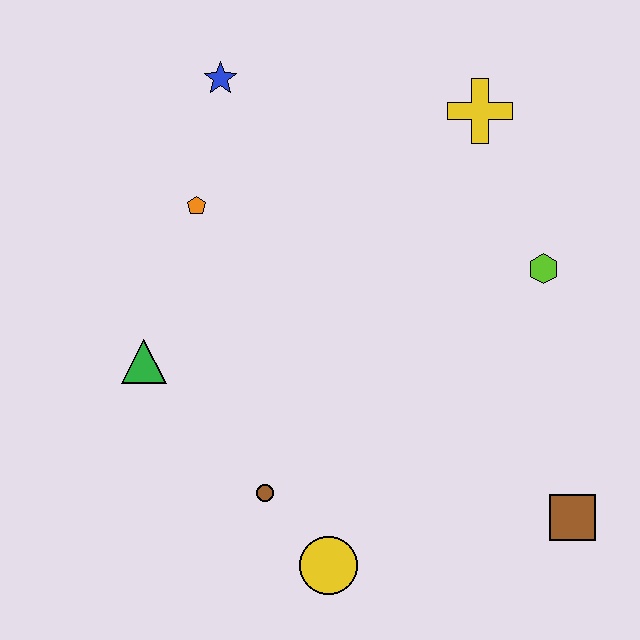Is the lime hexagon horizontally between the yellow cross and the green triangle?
No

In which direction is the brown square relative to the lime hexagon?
The brown square is below the lime hexagon.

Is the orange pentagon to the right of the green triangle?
Yes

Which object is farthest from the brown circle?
The yellow cross is farthest from the brown circle.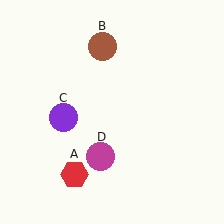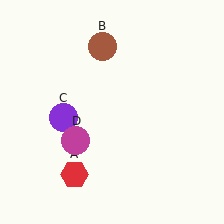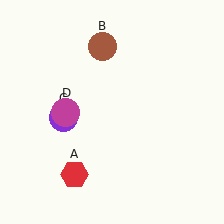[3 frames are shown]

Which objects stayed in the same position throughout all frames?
Red hexagon (object A) and brown circle (object B) and purple circle (object C) remained stationary.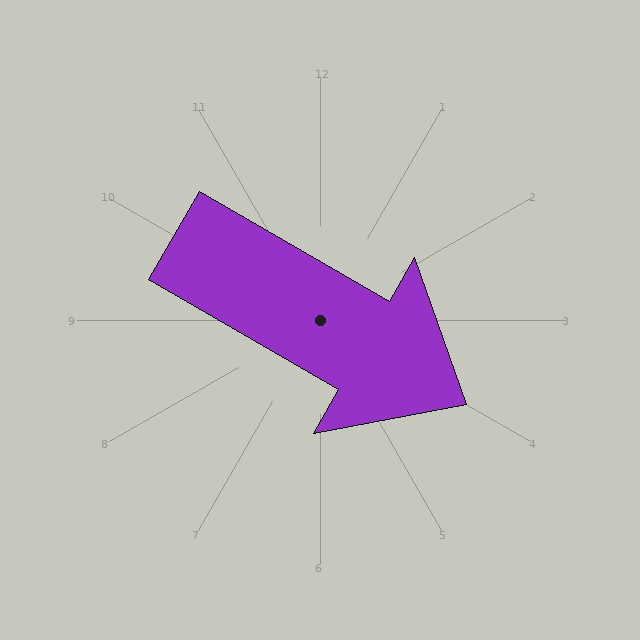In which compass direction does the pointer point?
Southeast.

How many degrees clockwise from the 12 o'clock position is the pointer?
Approximately 120 degrees.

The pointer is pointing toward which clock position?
Roughly 4 o'clock.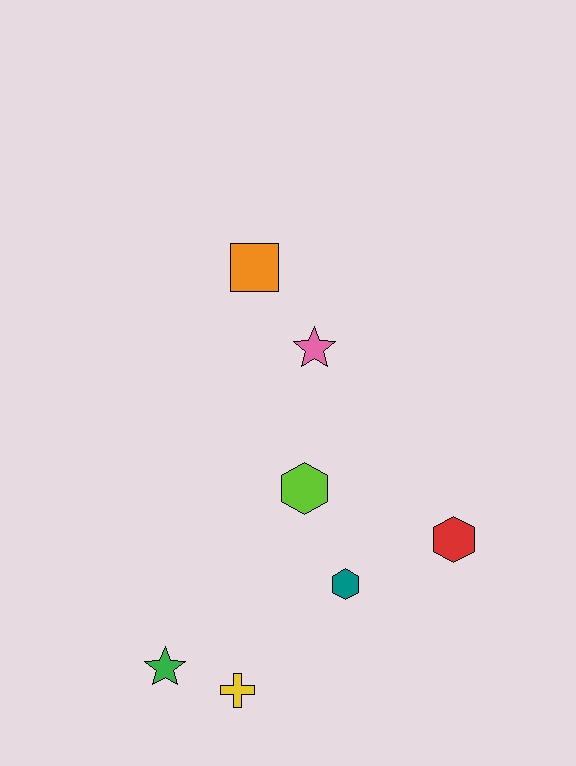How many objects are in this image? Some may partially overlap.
There are 7 objects.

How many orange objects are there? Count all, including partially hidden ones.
There is 1 orange object.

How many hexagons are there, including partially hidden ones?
There are 3 hexagons.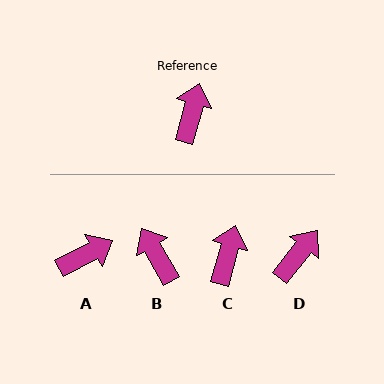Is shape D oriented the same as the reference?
No, it is off by about 23 degrees.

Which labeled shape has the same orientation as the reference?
C.